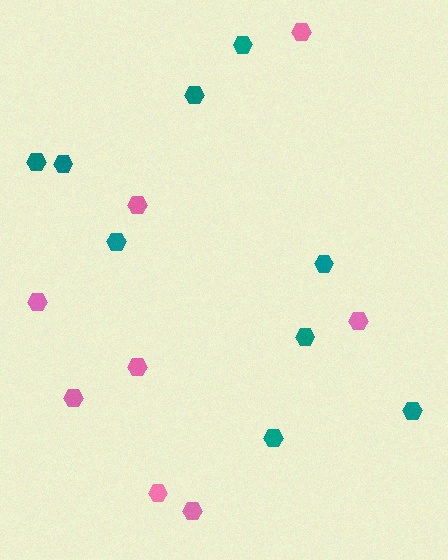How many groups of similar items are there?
There are 2 groups: one group of teal hexagons (9) and one group of pink hexagons (8).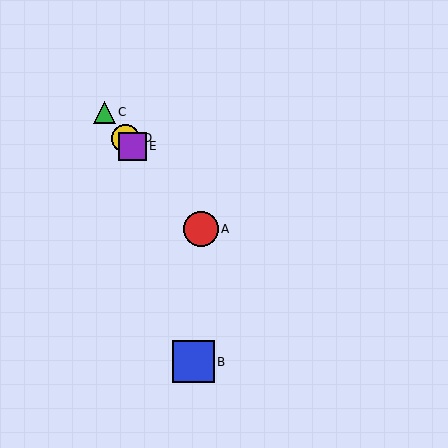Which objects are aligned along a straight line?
Objects A, C, D, E are aligned along a straight line.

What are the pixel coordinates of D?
Object D is at (126, 138).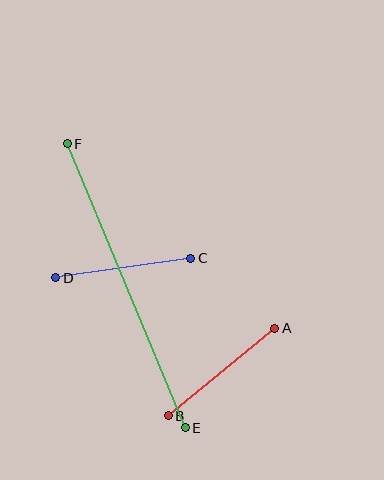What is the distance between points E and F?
The distance is approximately 307 pixels.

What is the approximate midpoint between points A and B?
The midpoint is at approximately (221, 372) pixels.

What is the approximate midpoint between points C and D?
The midpoint is at approximately (123, 268) pixels.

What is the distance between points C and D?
The distance is approximately 136 pixels.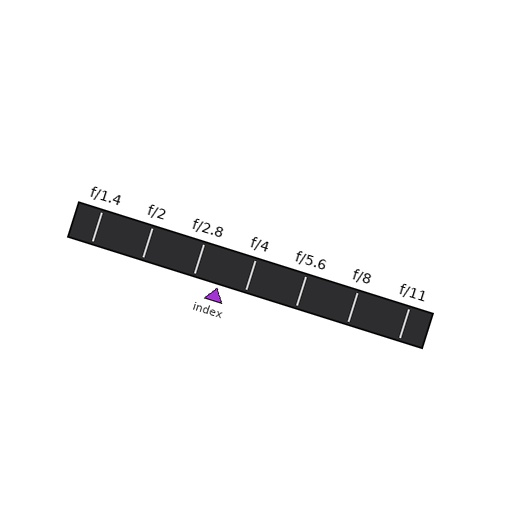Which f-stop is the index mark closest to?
The index mark is closest to f/2.8.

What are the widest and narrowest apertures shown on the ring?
The widest aperture shown is f/1.4 and the narrowest is f/11.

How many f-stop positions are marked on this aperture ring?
There are 7 f-stop positions marked.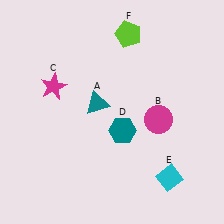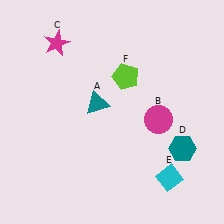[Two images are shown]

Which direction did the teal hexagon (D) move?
The teal hexagon (D) moved right.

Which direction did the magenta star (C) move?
The magenta star (C) moved up.